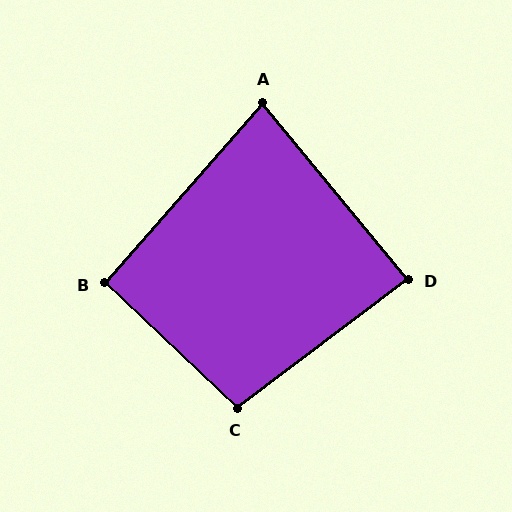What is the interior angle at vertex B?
Approximately 92 degrees (approximately right).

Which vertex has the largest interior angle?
C, at approximately 99 degrees.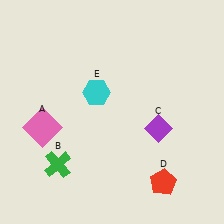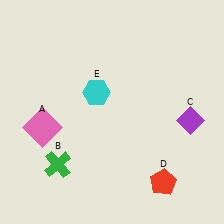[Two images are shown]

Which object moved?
The purple diamond (C) moved right.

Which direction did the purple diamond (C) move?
The purple diamond (C) moved right.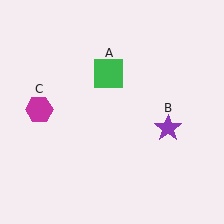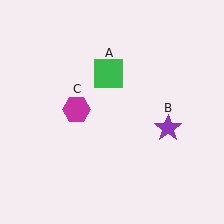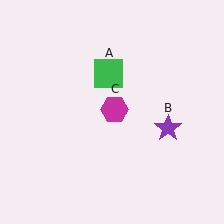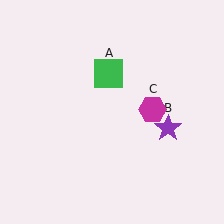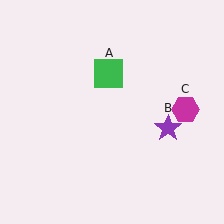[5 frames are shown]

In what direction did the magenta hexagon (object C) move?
The magenta hexagon (object C) moved right.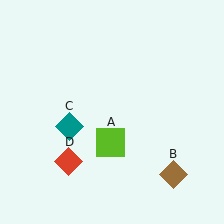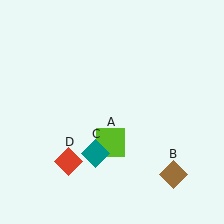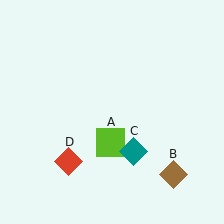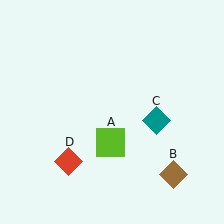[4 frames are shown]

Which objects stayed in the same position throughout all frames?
Lime square (object A) and brown diamond (object B) and red diamond (object D) remained stationary.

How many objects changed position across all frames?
1 object changed position: teal diamond (object C).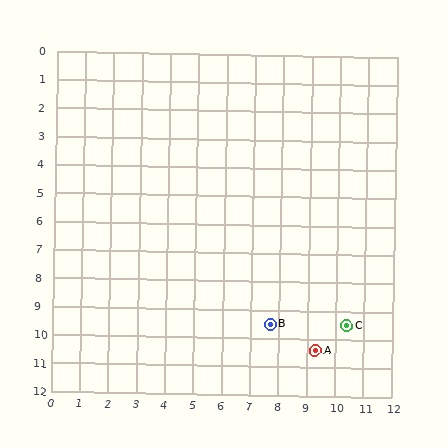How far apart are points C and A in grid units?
Points C and A are about 1.4 grid units apart.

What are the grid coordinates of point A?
Point A is at approximately (9.3, 10.4).